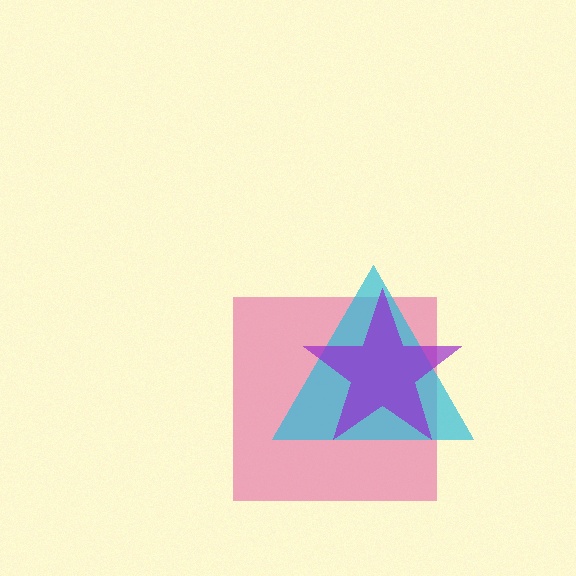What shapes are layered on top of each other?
The layered shapes are: a pink square, a cyan triangle, a purple star.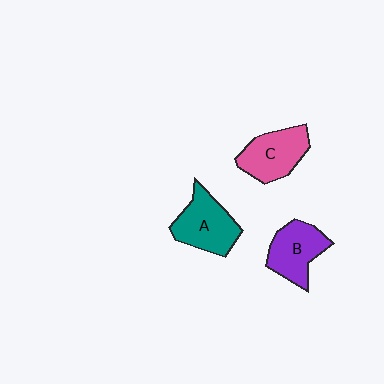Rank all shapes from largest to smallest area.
From largest to smallest: A (teal), C (pink), B (purple).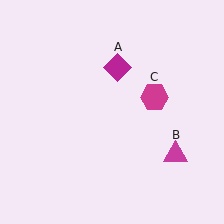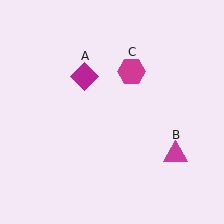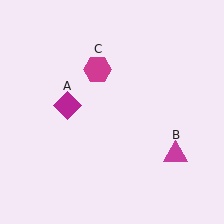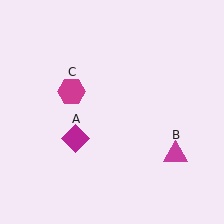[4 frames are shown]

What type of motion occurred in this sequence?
The magenta diamond (object A), magenta hexagon (object C) rotated counterclockwise around the center of the scene.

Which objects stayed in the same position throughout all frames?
Magenta triangle (object B) remained stationary.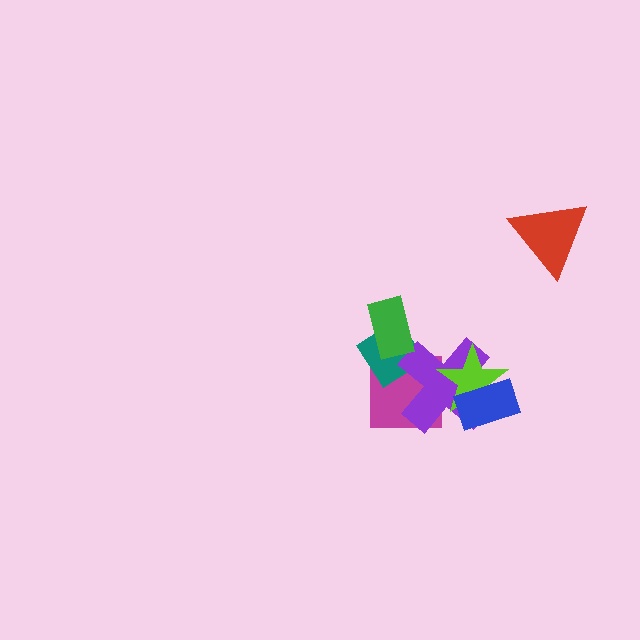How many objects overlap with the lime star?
2 objects overlap with the lime star.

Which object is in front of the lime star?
The blue rectangle is in front of the lime star.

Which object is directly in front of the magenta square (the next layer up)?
The teal diamond is directly in front of the magenta square.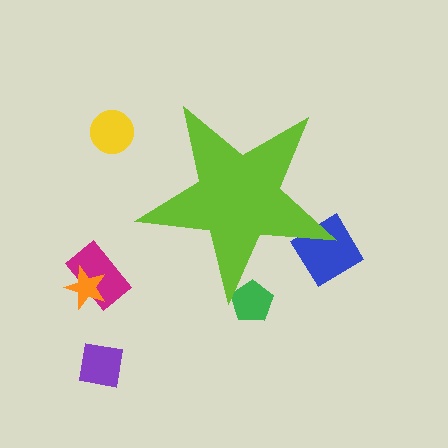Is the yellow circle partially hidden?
No, the yellow circle is fully visible.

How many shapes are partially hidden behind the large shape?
2 shapes are partially hidden.